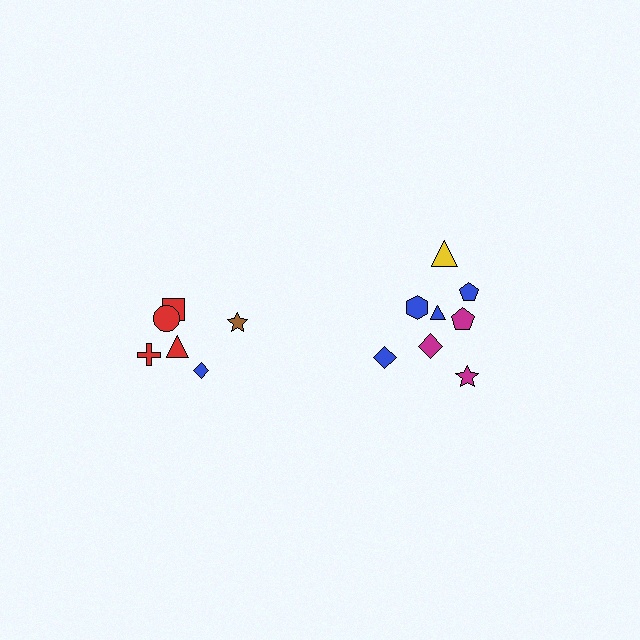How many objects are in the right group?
There are 8 objects.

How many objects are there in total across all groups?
There are 14 objects.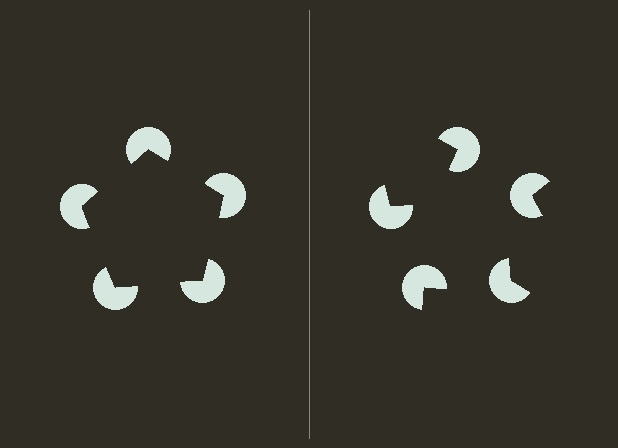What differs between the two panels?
The pac-man discs are positioned identically on both sides; only the wedge orientations differ. On the left they align to a pentagon; on the right they are misaligned.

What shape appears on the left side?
An illusory pentagon.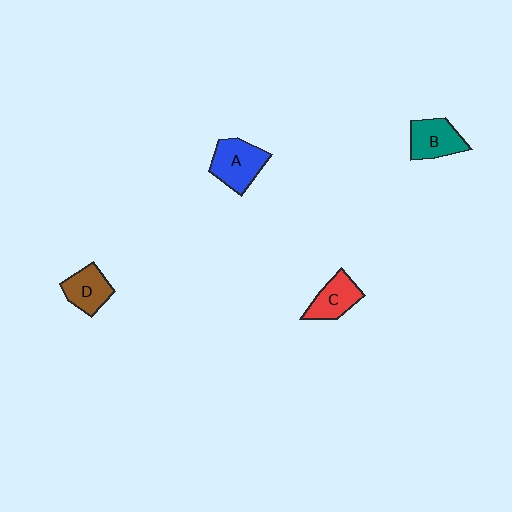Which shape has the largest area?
Shape A (blue).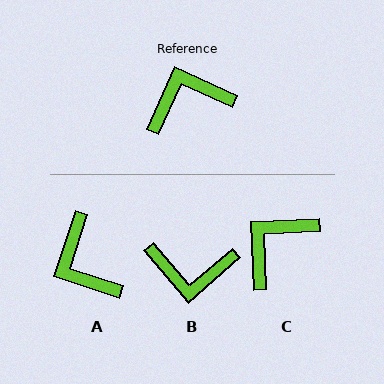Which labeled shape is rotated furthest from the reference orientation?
B, about 156 degrees away.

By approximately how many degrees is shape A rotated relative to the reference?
Approximately 97 degrees counter-clockwise.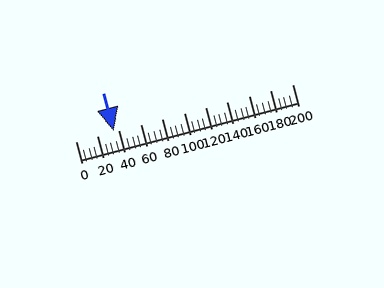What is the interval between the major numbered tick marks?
The major tick marks are spaced 20 units apart.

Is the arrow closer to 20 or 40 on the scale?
The arrow is closer to 40.